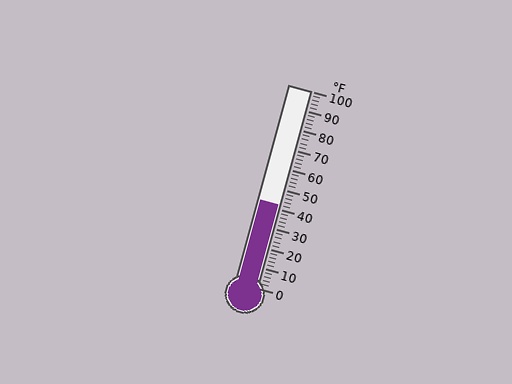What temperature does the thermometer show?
The thermometer shows approximately 42°F.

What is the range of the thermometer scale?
The thermometer scale ranges from 0°F to 100°F.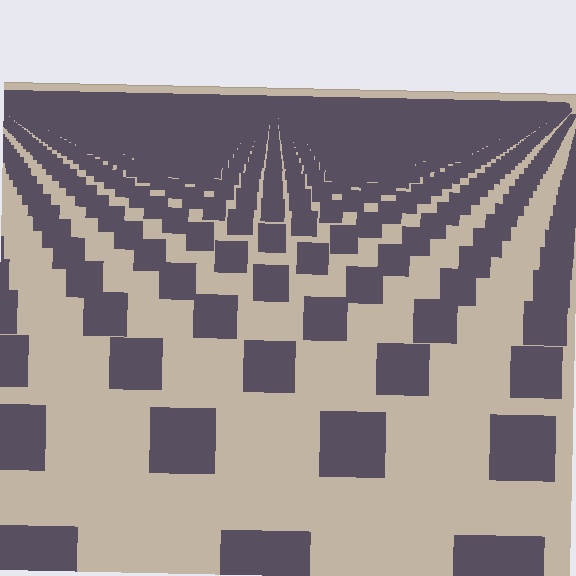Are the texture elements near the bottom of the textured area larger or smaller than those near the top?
Larger. Near the bottom, elements are closer to the viewer and appear at a bigger on-screen size.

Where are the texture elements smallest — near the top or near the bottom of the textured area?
Near the top.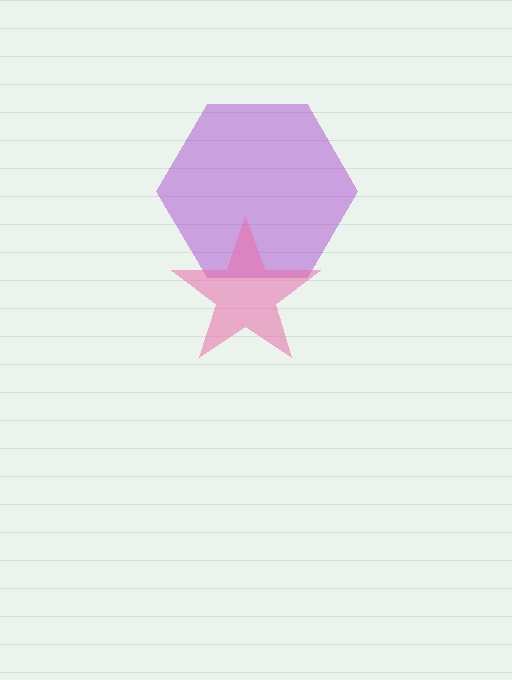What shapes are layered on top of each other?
The layered shapes are: a purple hexagon, a pink star.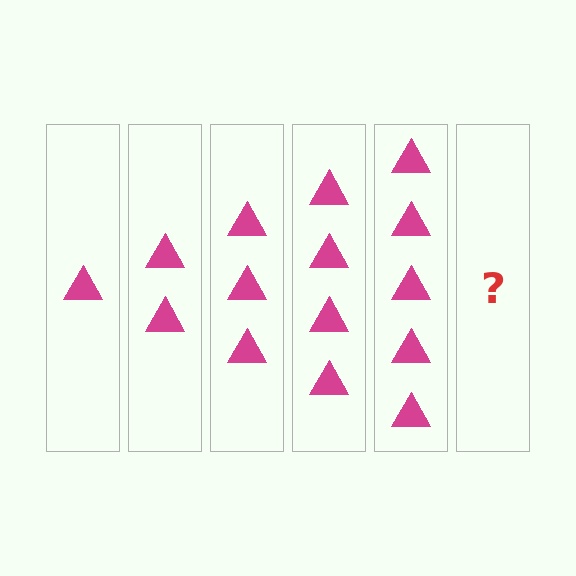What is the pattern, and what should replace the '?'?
The pattern is that each step adds one more triangle. The '?' should be 6 triangles.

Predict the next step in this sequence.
The next step is 6 triangles.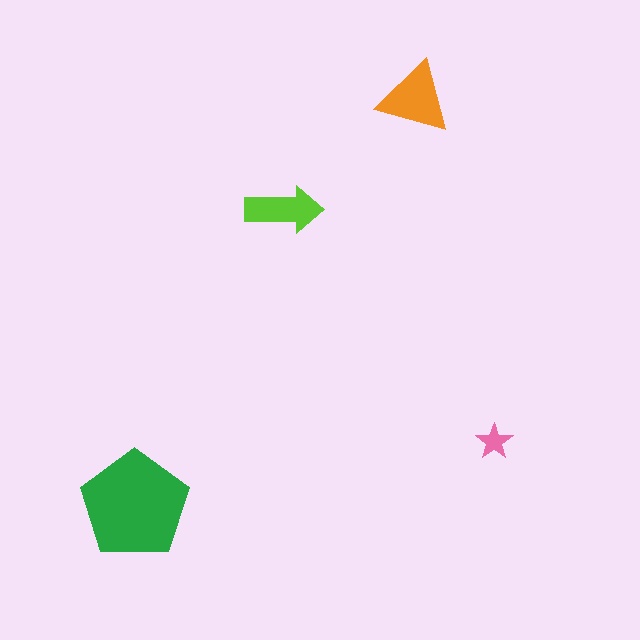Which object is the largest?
The green pentagon.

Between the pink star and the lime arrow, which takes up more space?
The lime arrow.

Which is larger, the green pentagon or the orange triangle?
The green pentagon.